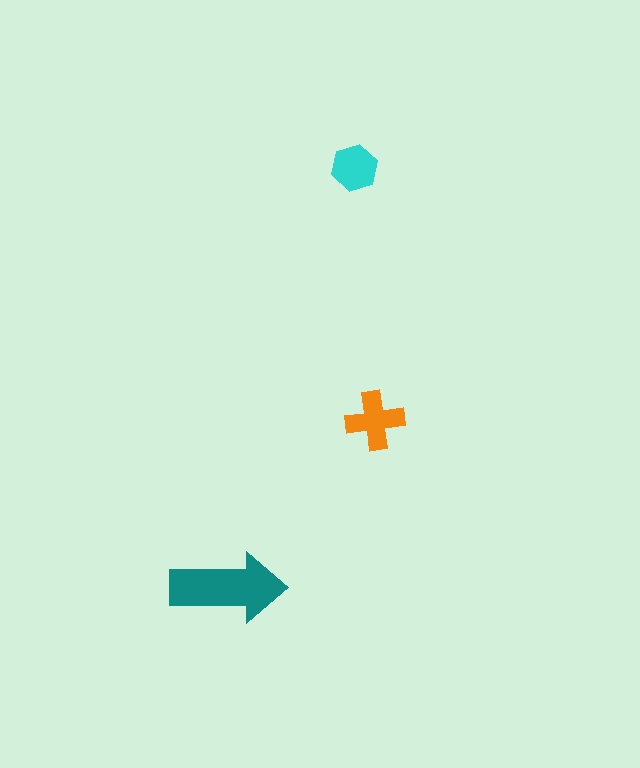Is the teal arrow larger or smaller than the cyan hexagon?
Larger.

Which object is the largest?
The teal arrow.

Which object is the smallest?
The cyan hexagon.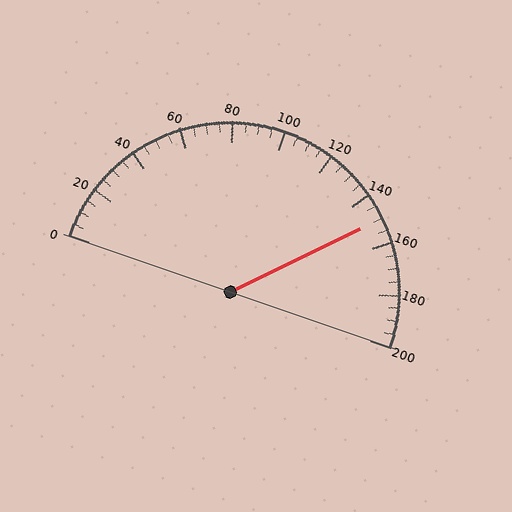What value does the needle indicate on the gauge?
The needle indicates approximately 150.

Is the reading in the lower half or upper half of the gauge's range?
The reading is in the upper half of the range (0 to 200).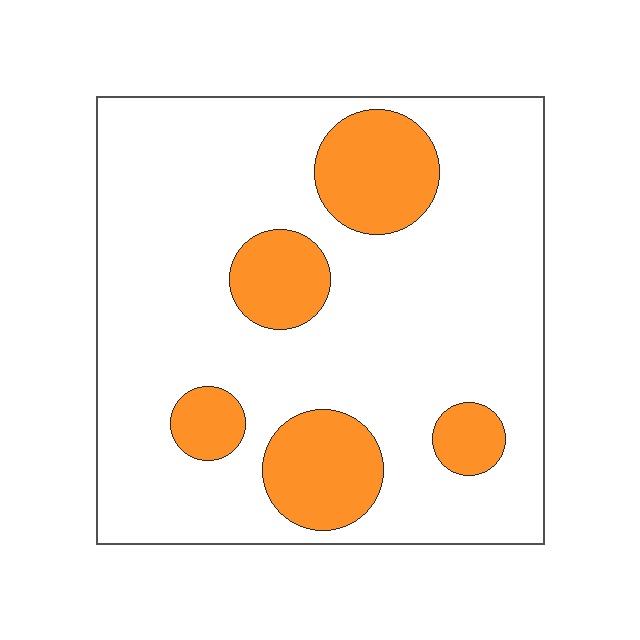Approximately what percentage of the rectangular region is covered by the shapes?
Approximately 20%.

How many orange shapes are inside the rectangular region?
5.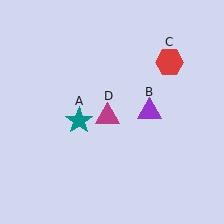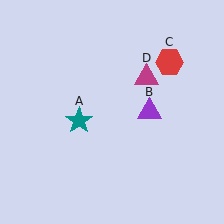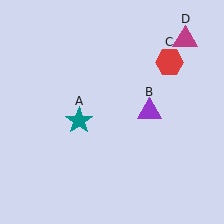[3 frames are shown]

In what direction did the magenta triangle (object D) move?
The magenta triangle (object D) moved up and to the right.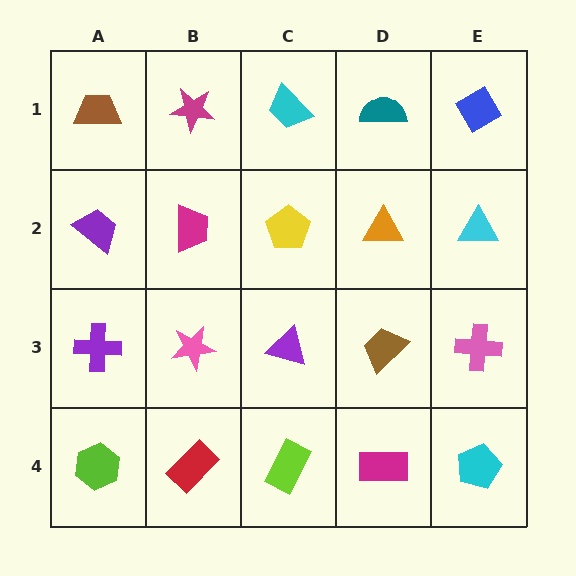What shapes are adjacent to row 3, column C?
A yellow pentagon (row 2, column C), a lime rectangle (row 4, column C), a pink star (row 3, column B), a brown trapezoid (row 3, column D).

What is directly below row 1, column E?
A cyan triangle.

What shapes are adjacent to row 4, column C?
A purple triangle (row 3, column C), a red rectangle (row 4, column B), a magenta rectangle (row 4, column D).